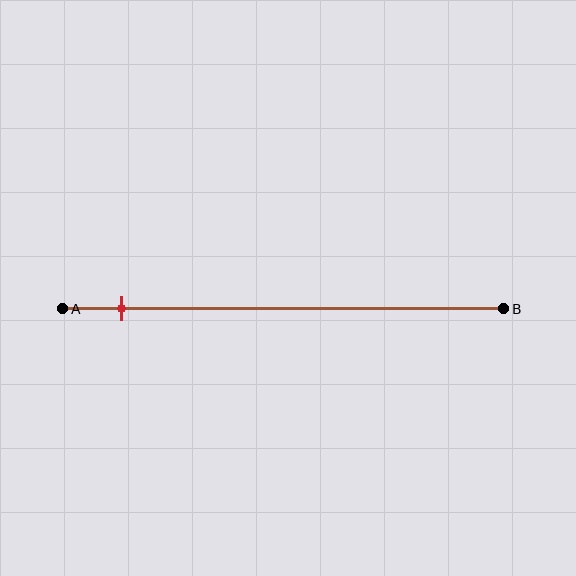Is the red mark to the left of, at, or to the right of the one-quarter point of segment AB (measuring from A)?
The red mark is to the left of the one-quarter point of segment AB.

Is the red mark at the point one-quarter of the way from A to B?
No, the mark is at about 15% from A, not at the 25% one-quarter point.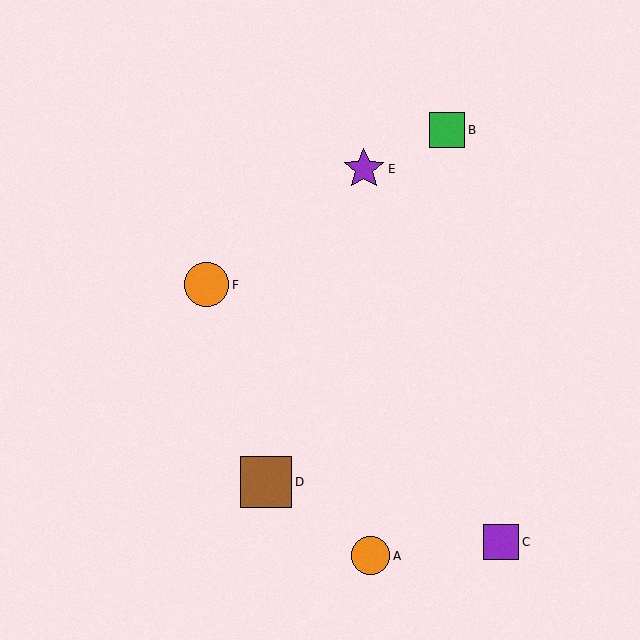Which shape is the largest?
The brown square (labeled D) is the largest.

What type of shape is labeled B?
Shape B is a green square.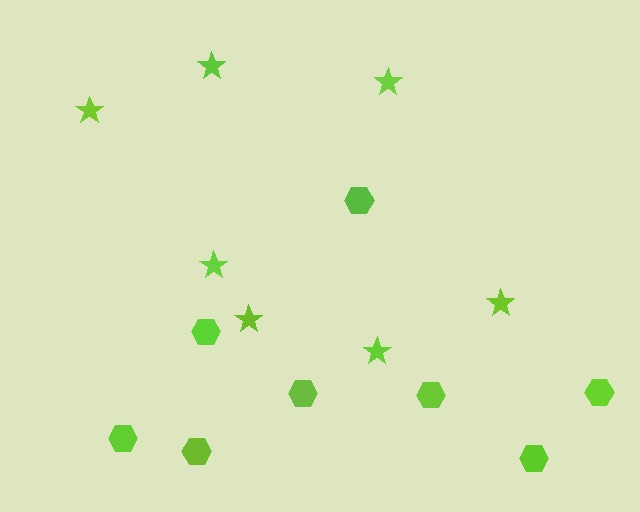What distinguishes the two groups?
There are 2 groups: one group of stars (7) and one group of hexagons (8).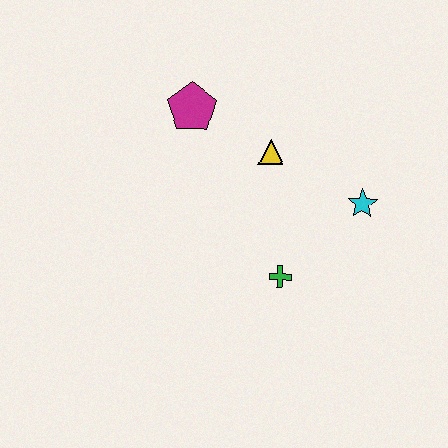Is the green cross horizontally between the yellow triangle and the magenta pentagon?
No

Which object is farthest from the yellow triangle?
The green cross is farthest from the yellow triangle.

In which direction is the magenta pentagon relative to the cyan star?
The magenta pentagon is to the left of the cyan star.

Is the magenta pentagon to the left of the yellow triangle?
Yes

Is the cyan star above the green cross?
Yes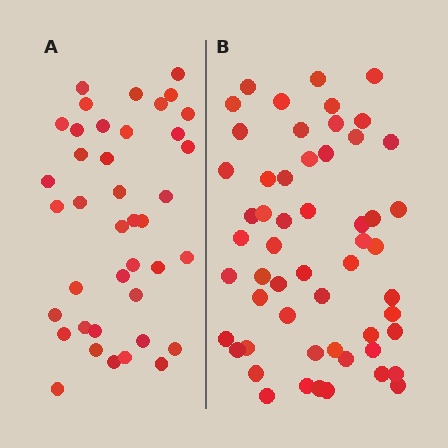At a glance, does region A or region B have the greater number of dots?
Region B (the right region) has more dots.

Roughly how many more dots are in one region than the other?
Region B has approximately 15 more dots than region A.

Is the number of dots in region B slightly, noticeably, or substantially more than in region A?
Region B has noticeably more, but not dramatically so. The ratio is roughly 1.4 to 1.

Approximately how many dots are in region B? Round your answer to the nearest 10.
About 60 dots. (The exact count is 55, which rounds to 60.)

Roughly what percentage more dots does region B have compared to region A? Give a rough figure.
About 40% more.